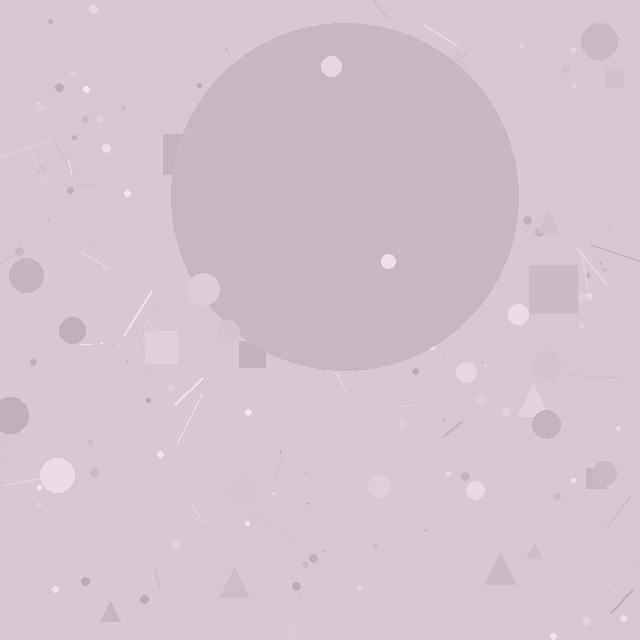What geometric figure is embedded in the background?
A circle is embedded in the background.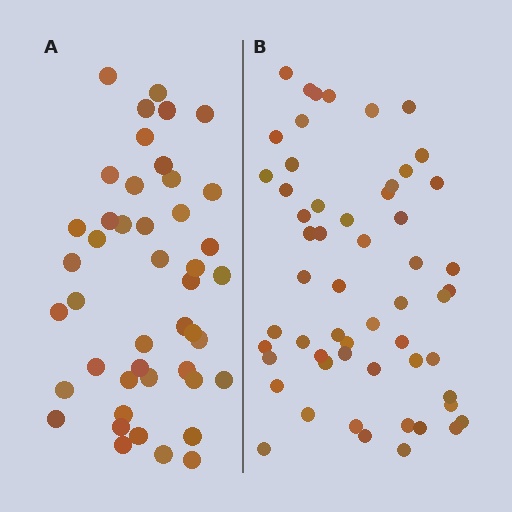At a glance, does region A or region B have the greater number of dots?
Region B (the right region) has more dots.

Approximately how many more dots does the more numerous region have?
Region B has roughly 12 or so more dots than region A.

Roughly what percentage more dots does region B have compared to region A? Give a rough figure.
About 25% more.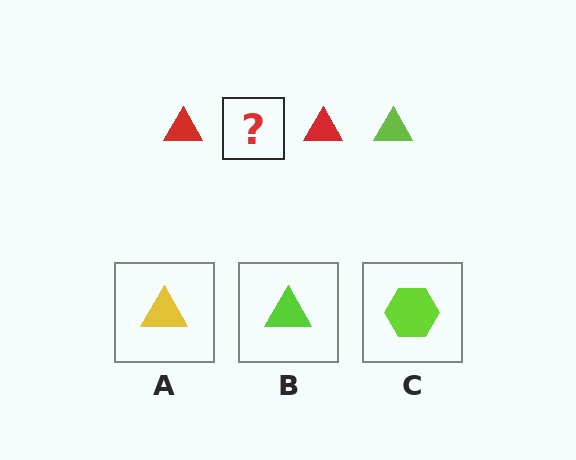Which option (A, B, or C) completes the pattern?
B.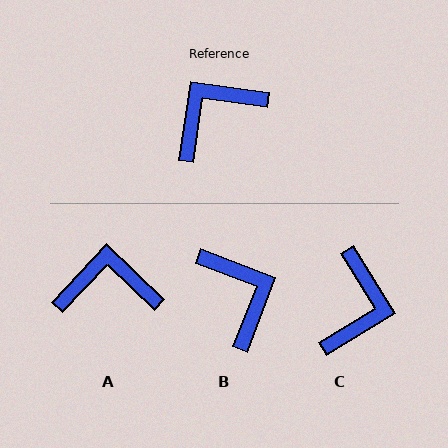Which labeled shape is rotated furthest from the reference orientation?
C, about 140 degrees away.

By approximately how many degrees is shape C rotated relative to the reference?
Approximately 140 degrees clockwise.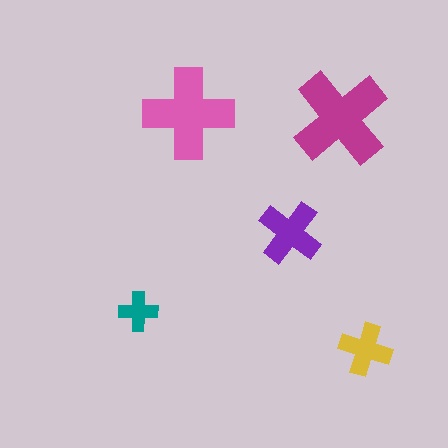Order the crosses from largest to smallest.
the magenta one, the pink one, the purple one, the yellow one, the teal one.